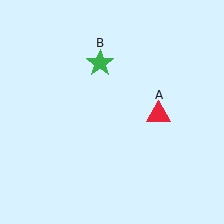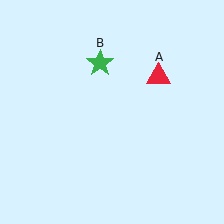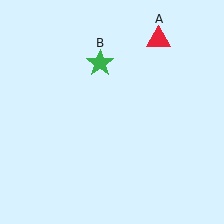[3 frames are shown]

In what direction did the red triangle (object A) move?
The red triangle (object A) moved up.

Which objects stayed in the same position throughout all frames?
Green star (object B) remained stationary.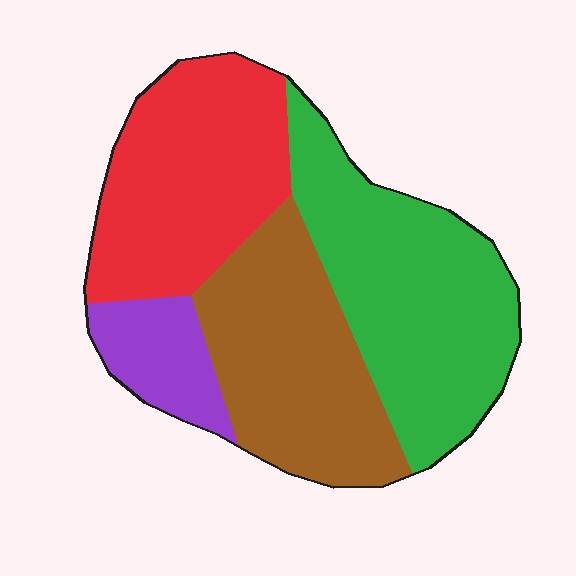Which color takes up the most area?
Green, at roughly 35%.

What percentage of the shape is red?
Red covers around 30% of the shape.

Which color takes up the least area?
Purple, at roughly 10%.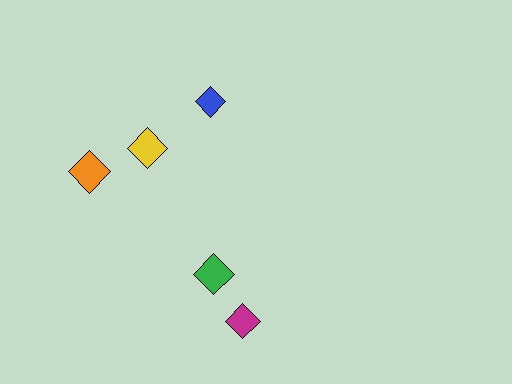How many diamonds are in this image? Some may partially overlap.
There are 5 diamonds.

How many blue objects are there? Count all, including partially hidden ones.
There is 1 blue object.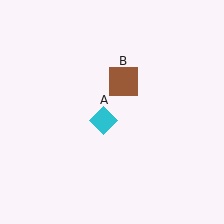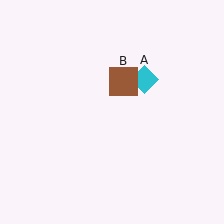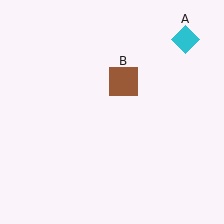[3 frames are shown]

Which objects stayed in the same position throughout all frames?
Brown square (object B) remained stationary.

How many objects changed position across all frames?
1 object changed position: cyan diamond (object A).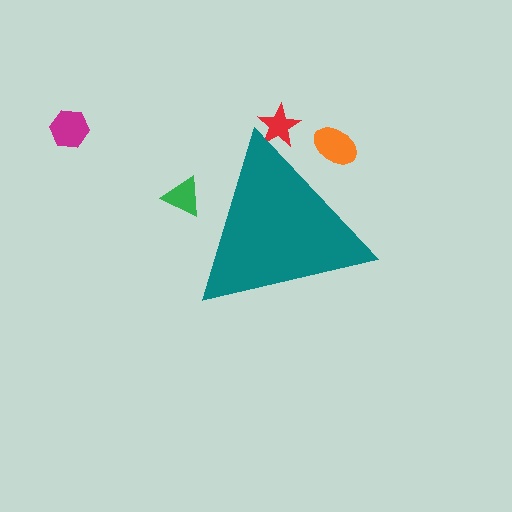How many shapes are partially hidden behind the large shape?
3 shapes are partially hidden.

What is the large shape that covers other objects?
A teal triangle.